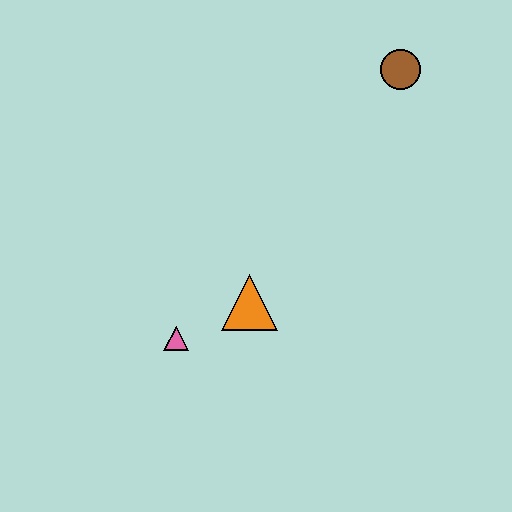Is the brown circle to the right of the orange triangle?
Yes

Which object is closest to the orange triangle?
The pink triangle is closest to the orange triangle.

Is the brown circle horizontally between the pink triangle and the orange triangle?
No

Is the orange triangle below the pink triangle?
No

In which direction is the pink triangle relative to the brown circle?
The pink triangle is below the brown circle.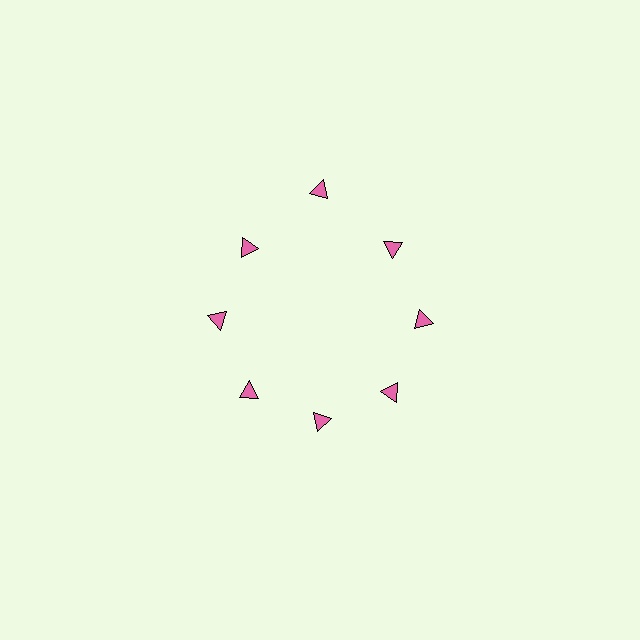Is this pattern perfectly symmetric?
No. The 8 pink triangles are arranged in a ring, but one element near the 12 o'clock position is pushed outward from the center, breaking the 8-fold rotational symmetry.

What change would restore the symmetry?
The symmetry would be restored by moving it inward, back onto the ring so that all 8 triangles sit at equal angles and equal distance from the center.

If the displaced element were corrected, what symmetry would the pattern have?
It would have 8-fold rotational symmetry — the pattern would map onto itself every 45 degrees.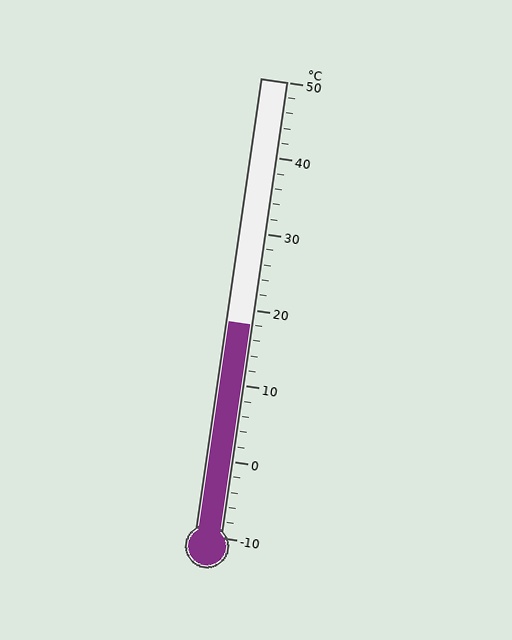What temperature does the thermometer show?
The thermometer shows approximately 18°C.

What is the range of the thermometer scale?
The thermometer scale ranges from -10°C to 50°C.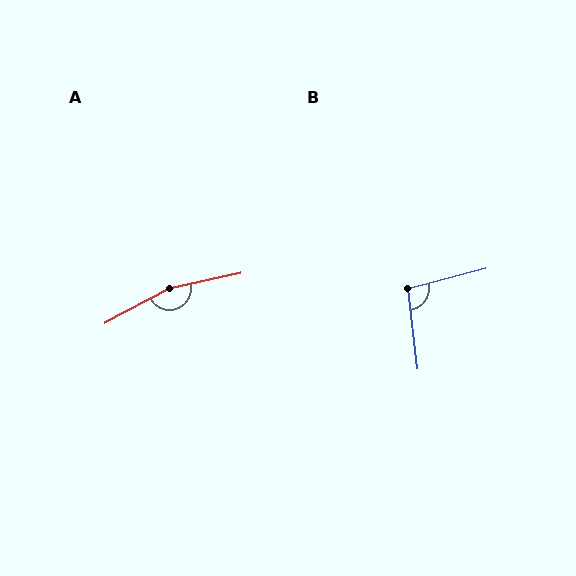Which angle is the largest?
A, at approximately 164 degrees.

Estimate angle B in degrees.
Approximately 98 degrees.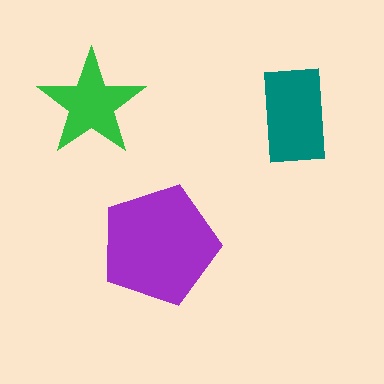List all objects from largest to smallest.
The purple pentagon, the teal rectangle, the green star.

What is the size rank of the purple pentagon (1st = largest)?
1st.